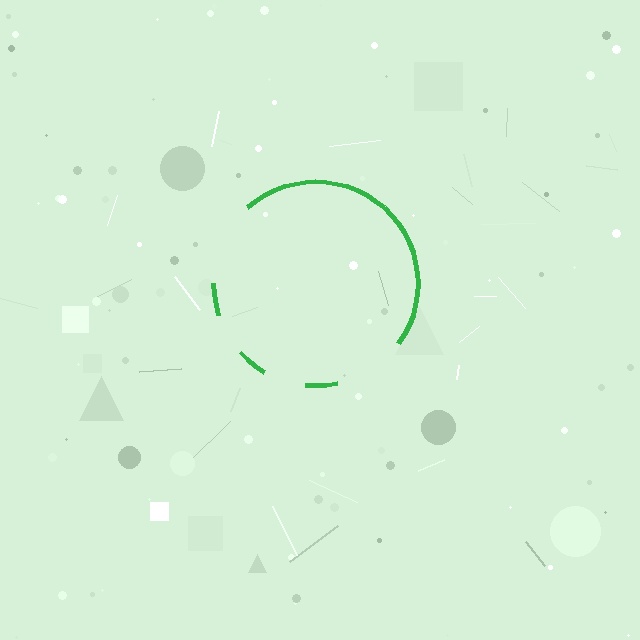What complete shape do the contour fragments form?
The contour fragments form a circle.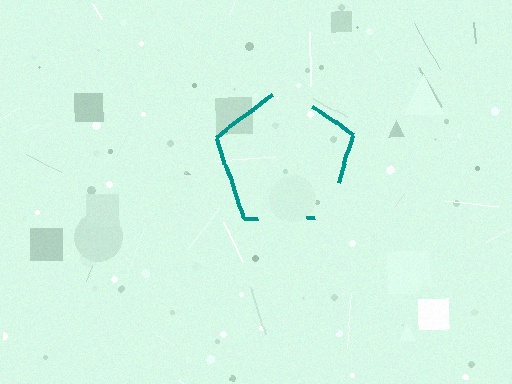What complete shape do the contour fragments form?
The contour fragments form a pentagon.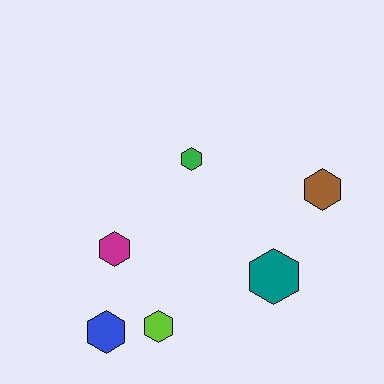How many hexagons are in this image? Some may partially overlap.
There are 6 hexagons.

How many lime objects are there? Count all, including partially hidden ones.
There is 1 lime object.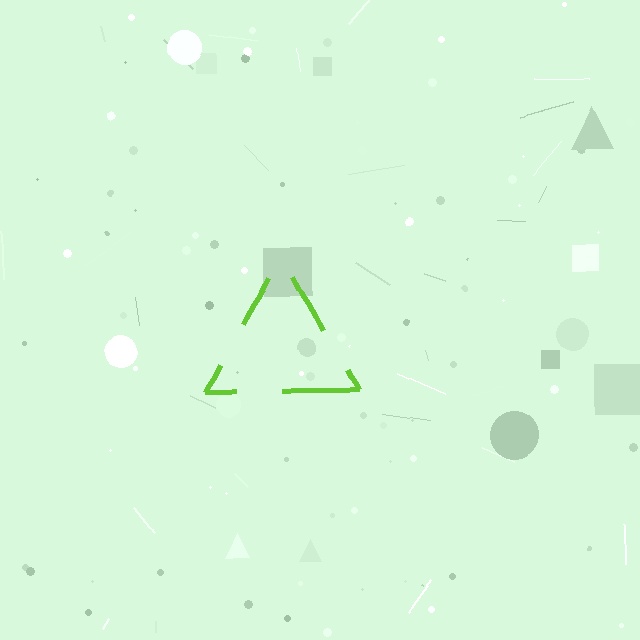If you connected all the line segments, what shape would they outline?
They would outline a triangle.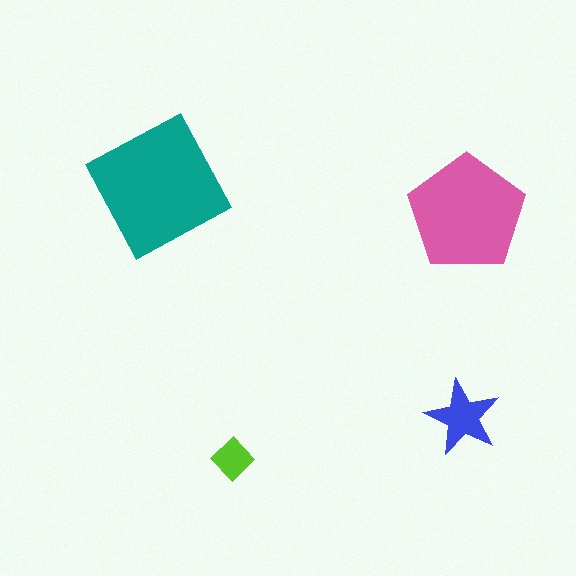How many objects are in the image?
There are 4 objects in the image.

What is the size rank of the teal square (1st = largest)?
1st.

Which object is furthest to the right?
The pink pentagon is rightmost.